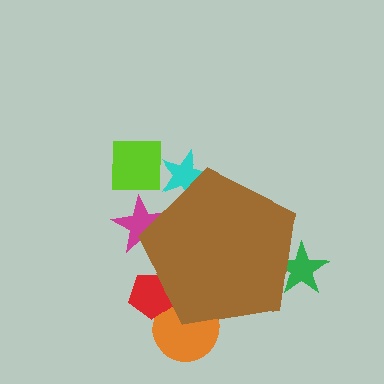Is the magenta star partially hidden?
Yes, the magenta star is partially hidden behind the brown pentagon.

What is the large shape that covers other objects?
A brown pentagon.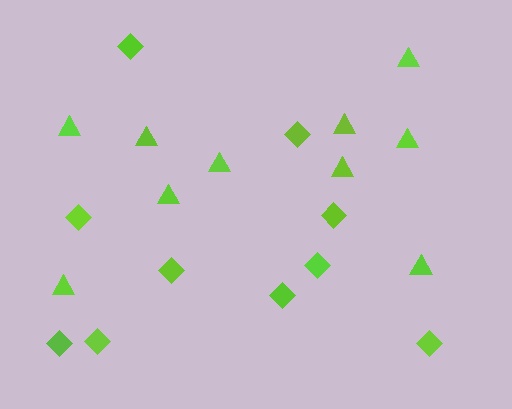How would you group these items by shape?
There are 2 groups: one group of triangles (10) and one group of diamonds (10).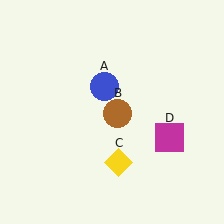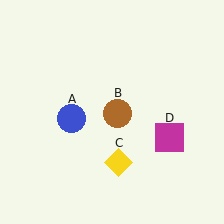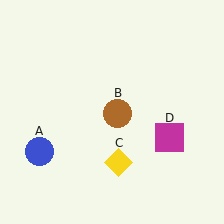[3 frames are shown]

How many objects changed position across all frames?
1 object changed position: blue circle (object A).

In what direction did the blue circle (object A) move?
The blue circle (object A) moved down and to the left.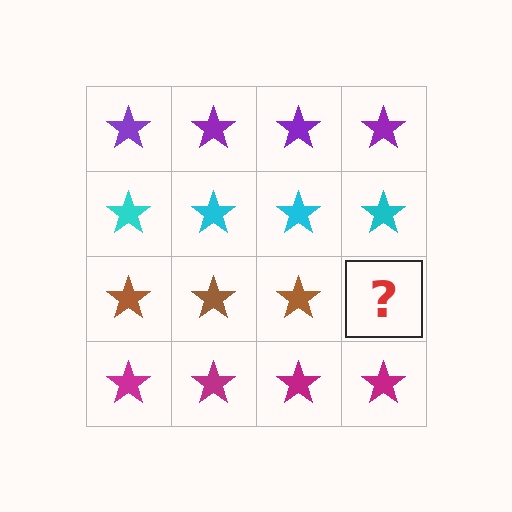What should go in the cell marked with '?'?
The missing cell should contain a brown star.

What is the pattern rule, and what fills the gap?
The rule is that each row has a consistent color. The gap should be filled with a brown star.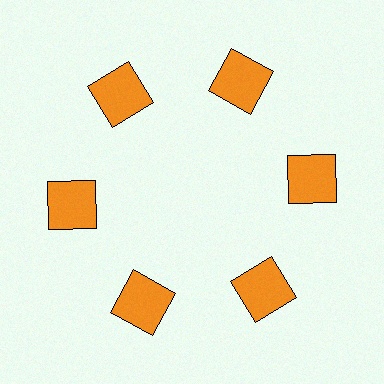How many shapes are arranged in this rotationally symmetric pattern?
There are 6 shapes, arranged in 6 groups of 1.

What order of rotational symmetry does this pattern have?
This pattern has 6-fold rotational symmetry.